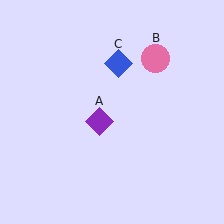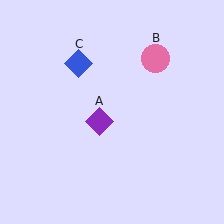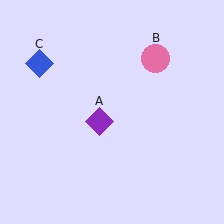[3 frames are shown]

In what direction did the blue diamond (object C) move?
The blue diamond (object C) moved left.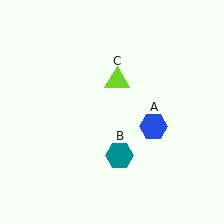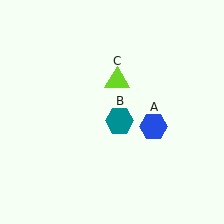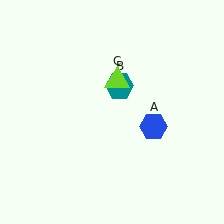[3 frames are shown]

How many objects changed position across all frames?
1 object changed position: teal hexagon (object B).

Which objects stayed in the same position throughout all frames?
Blue hexagon (object A) and lime triangle (object C) remained stationary.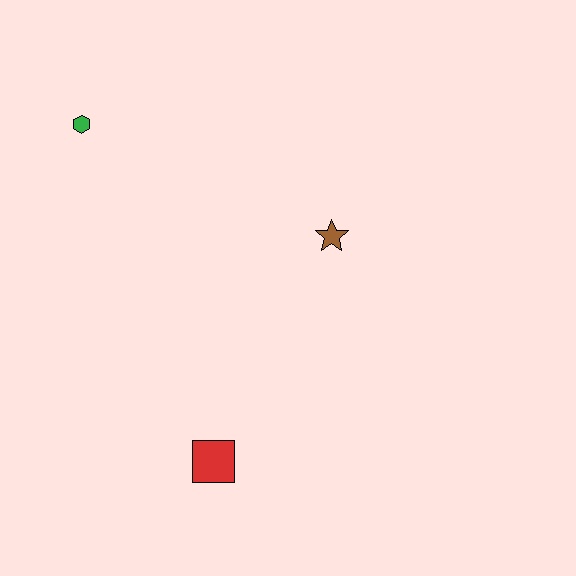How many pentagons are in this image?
There are no pentagons.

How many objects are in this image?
There are 3 objects.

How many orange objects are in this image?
There are no orange objects.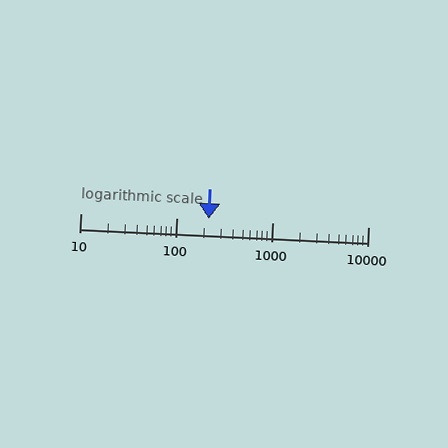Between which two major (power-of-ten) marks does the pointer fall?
The pointer is between 100 and 1000.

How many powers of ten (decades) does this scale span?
The scale spans 3 decades, from 10 to 10000.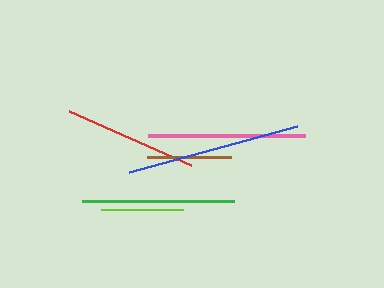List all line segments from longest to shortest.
From longest to shortest: blue, pink, green, red, brown, lime.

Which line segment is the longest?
The blue line is the longest at approximately 174 pixels.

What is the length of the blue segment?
The blue segment is approximately 174 pixels long.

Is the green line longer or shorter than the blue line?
The blue line is longer than the green line.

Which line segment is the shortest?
The lime line is the shortest at approximately 82 pixels.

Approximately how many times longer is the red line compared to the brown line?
The red line is approximately 1.6 times the length of the brown line.